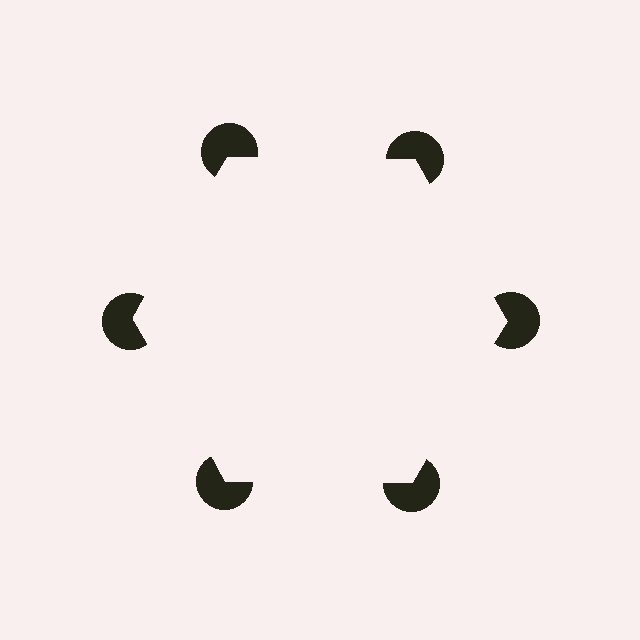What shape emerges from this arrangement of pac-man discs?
An illusory hexagon — its edges are inferred from the aligned wedge cuts in the pac-man discs, not physically drawn.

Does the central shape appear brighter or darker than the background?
It typically appears slightly brighter than the background, even though no actual brightness change is drawn.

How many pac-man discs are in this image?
There are 6 — one at each vertex of the illusory hexagon.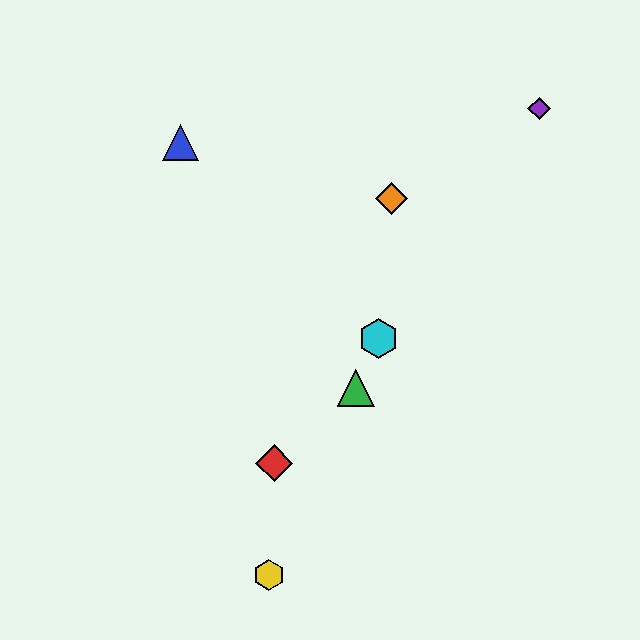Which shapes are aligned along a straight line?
The green triangle, the yellow hexagon, the cyan hexagon are aligned along a straight line.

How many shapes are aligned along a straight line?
3 shapes (the green triangle, the yellow hexagon, the cyan hexagon) are aligned along a straight line.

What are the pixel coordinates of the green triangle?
The green triangle is at (356, 388).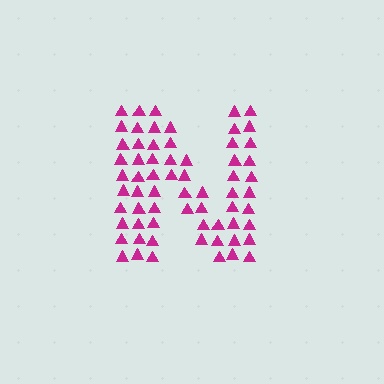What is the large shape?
The large shape is the letter N.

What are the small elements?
The small elements are triangles.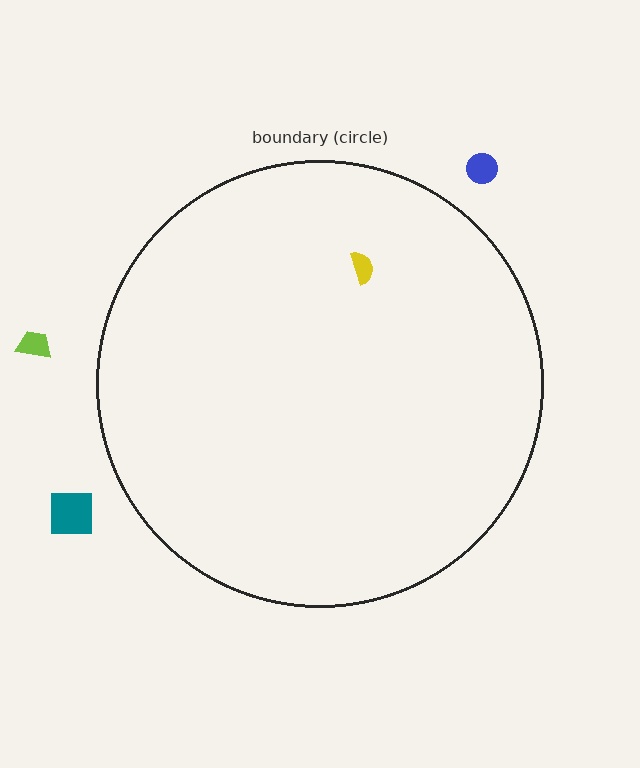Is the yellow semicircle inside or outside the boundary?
Inside.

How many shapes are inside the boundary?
1 inside, 3 outside.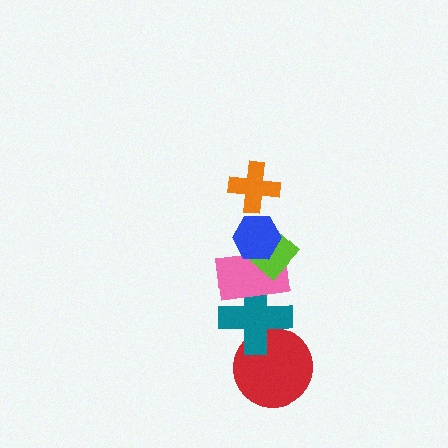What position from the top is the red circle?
The red circle is 6th from the top.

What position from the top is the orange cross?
The orange cross is 1st from the top.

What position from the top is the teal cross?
The teal cross is 5th from the top.